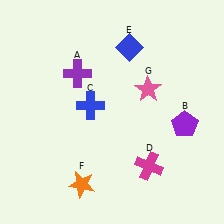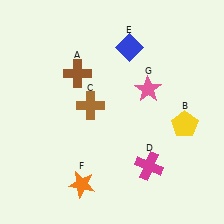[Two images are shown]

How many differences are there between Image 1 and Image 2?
There are 3 differences between the two images.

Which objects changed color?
A changed from purple to brown. B changed from purple to yellow. C changed from blue to brown.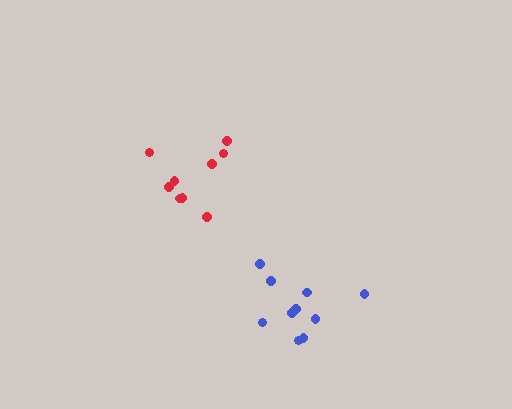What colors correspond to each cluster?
The clusters are colored: blue, red.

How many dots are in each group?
Group 1: 10 dots, Group 2: 9 dots (19 total).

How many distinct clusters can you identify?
There are 2 distinct clusters.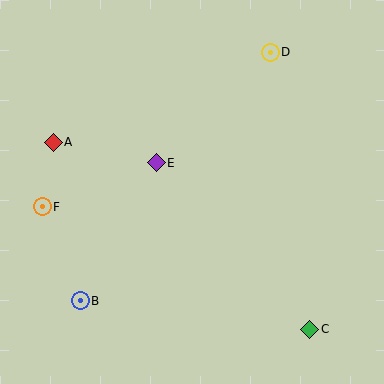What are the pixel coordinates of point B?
Point B is at (80, 301).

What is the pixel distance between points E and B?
The distance between E and B is 158 pixels.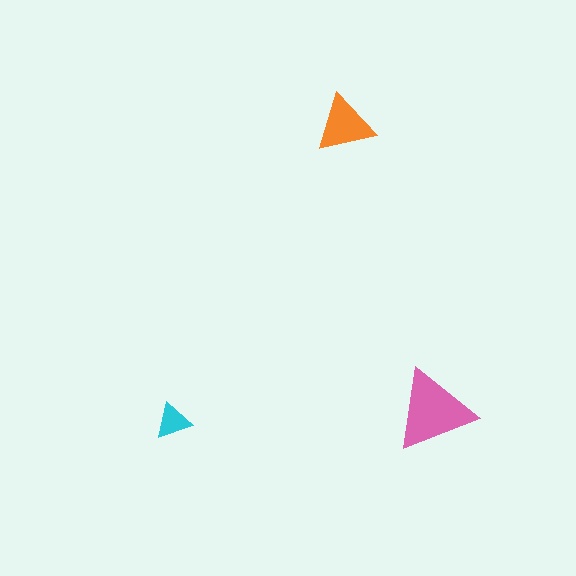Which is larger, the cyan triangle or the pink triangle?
The pink one.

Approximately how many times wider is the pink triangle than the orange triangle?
About 1.5 times wider.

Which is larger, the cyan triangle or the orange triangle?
The orange one.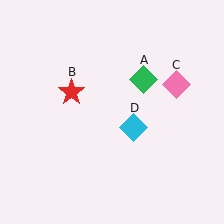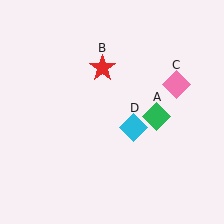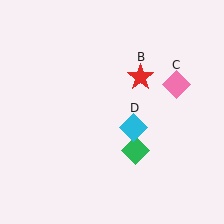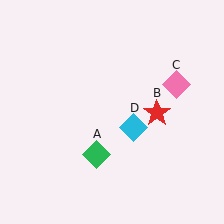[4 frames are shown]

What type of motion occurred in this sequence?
The green diamond (object A), red star (object B) rotated clockwise around the center of the scene.